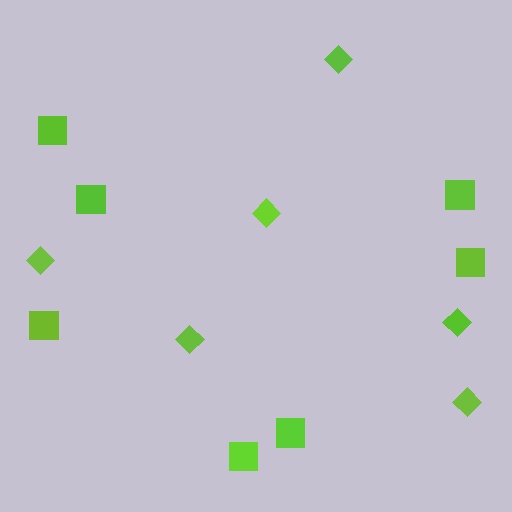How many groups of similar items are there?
There are 2 groups: one group of diamonds (6) and one group of squares (7).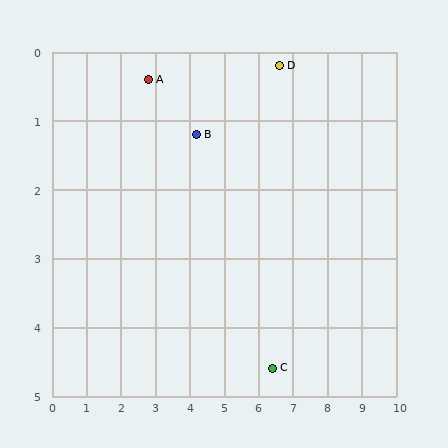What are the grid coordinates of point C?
Point C is at approximately (6.4, 4.6).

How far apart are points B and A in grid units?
Points B and A are about 1.6 grid units apart.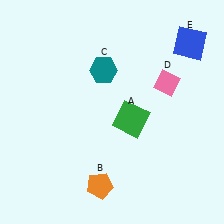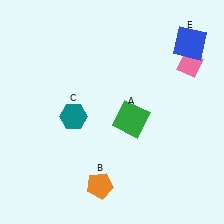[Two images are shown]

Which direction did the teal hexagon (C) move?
The teal hexagon (C) moved down.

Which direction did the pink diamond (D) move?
The pink diamond (D) moved right.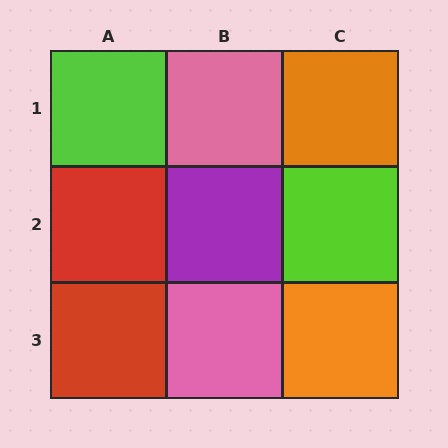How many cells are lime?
2 cells are lime.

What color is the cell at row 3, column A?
Red.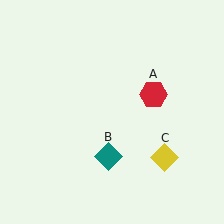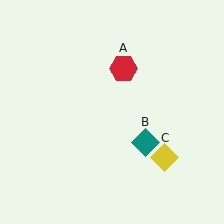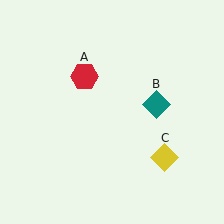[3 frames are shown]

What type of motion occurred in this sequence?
The red hexagon (object A), teal diamond (object B) rotated counterclockwise around the center of the scene.